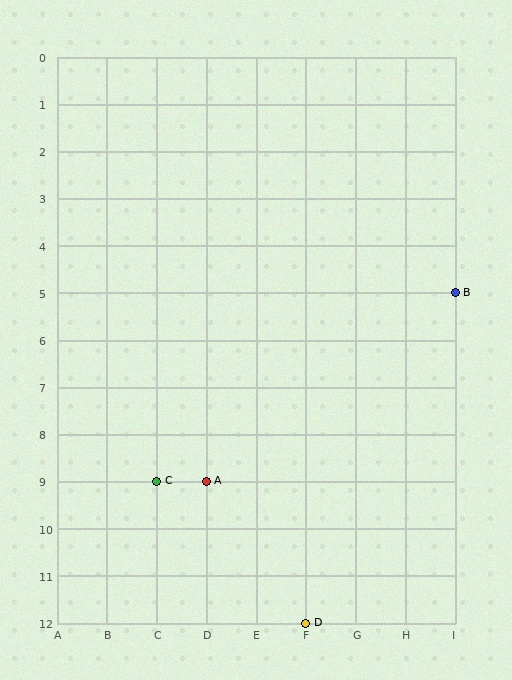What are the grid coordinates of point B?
Point B is at grid coordinates (I, 5).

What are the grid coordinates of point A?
Point A is at grid coordinates (D, 9).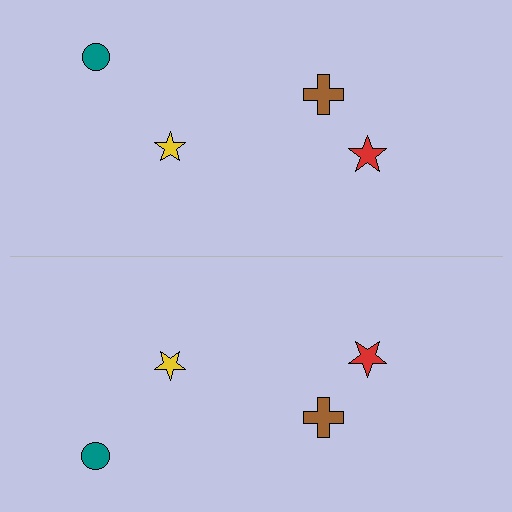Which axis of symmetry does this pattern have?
The pattern has a horizontal axis of symmetry running through the center of the image.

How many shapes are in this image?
There are 8 shapes in this image.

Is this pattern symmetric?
Yes, this pattern has bilateral (reflection) symmetry.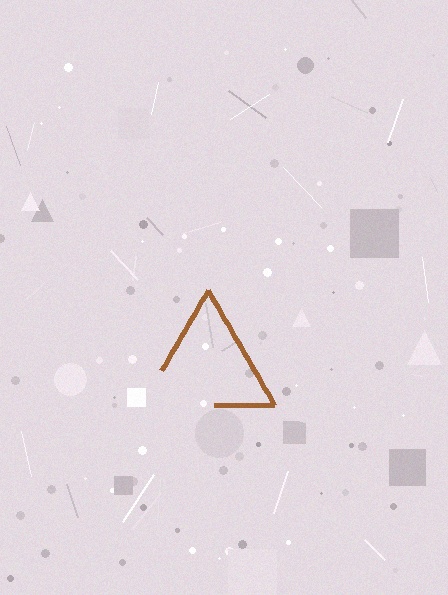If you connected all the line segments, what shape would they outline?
They would outline a triangle.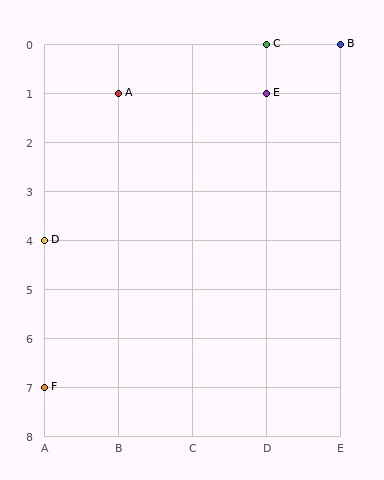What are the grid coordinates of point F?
Point F is at grid coordinates (A, 7).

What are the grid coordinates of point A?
Point A is at grid coordinates (B, 1).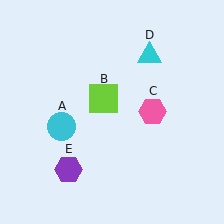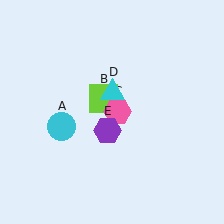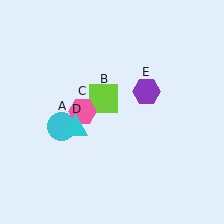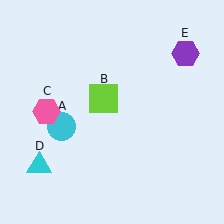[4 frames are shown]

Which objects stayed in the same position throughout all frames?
Cyan circle (object A) and lime square (object B) remained stationary.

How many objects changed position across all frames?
3 objects changed position: pink hexagon (object C), cyan triangle (object D), purple hexagon (object E).